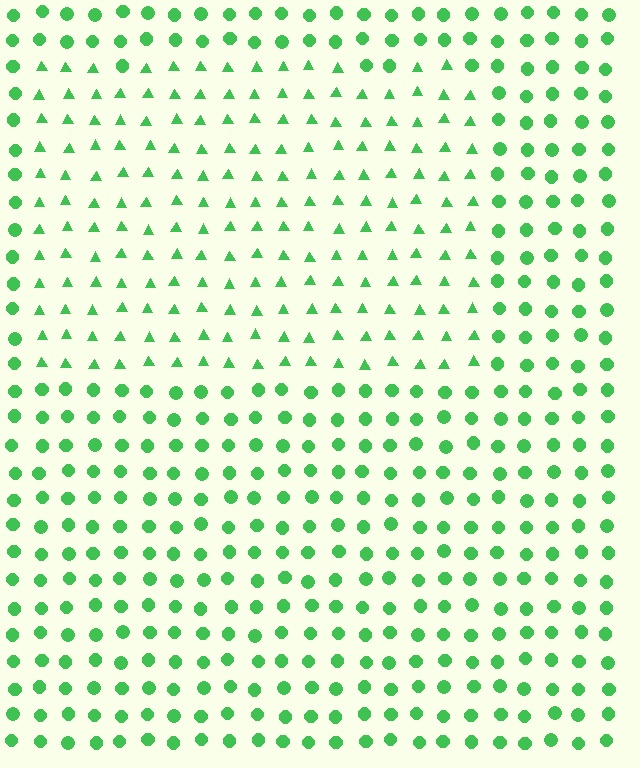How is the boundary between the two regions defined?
The boundary is defined by a change in element shape: triangles inside vs. circles outside. All elements share the same color and spacing.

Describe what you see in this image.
The image is filled with small green elements arranged in a uniform grid. A rectangle-shaped region contains triangles, while the surrounding area contains circles. The boundary is defined purely by the change in element shape.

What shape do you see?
I see a rectangle.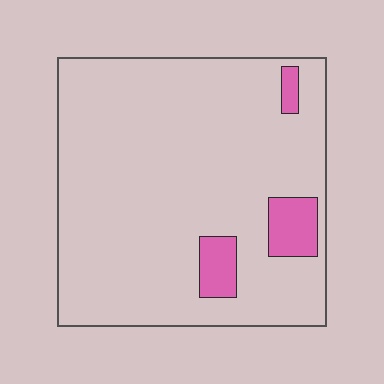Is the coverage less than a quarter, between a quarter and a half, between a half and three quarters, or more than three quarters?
Less than a quarter.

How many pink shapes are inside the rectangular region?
3.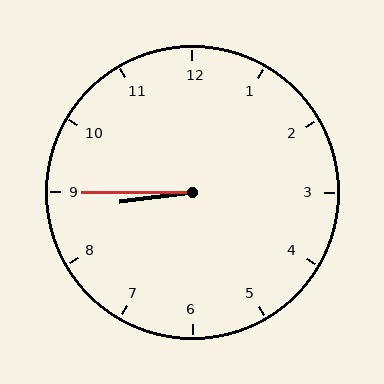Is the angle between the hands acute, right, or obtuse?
It is acute.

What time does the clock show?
8:45.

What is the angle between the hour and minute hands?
Approximately 8 degrees.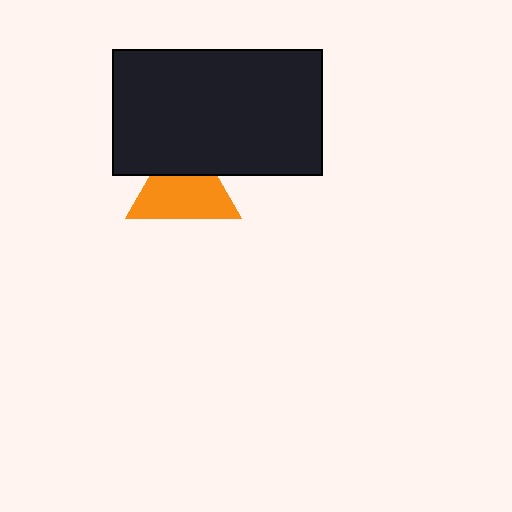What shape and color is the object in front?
The object in front is a black rectangle.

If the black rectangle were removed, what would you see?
You would see the complete orange triangle.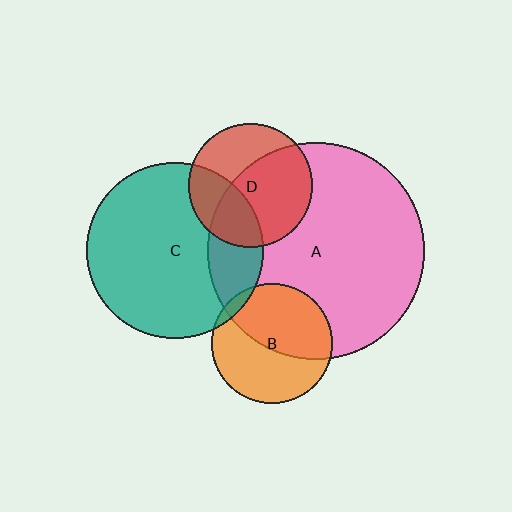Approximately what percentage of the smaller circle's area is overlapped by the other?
Approximately 20%.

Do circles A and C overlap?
Yes.